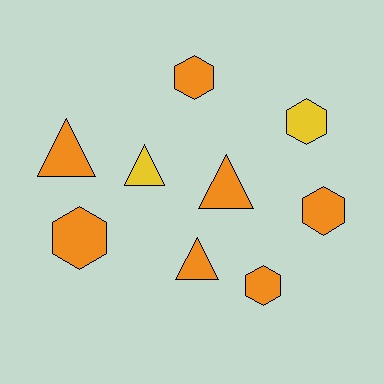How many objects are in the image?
There are 9 objects.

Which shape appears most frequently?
Hexagon, with 5 objects.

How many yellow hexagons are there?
There is 1 yellow hexagon.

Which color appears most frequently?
Orange, with 7 objects.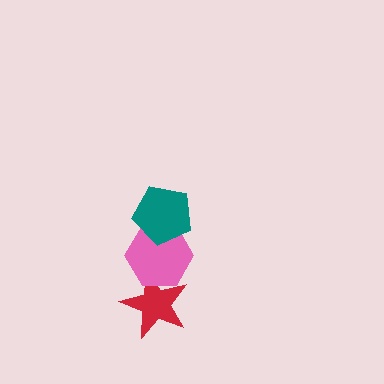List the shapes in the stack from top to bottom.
From top to bottom: the teal pentagon, the pink hexagon, the red star.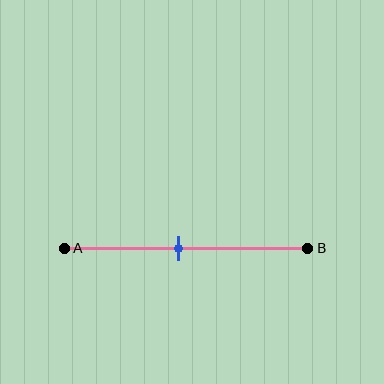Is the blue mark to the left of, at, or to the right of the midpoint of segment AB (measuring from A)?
The blue mark is approximately at the midpoint of segment AB.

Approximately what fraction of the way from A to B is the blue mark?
The blue mark is approximately 45% of the way from A to B.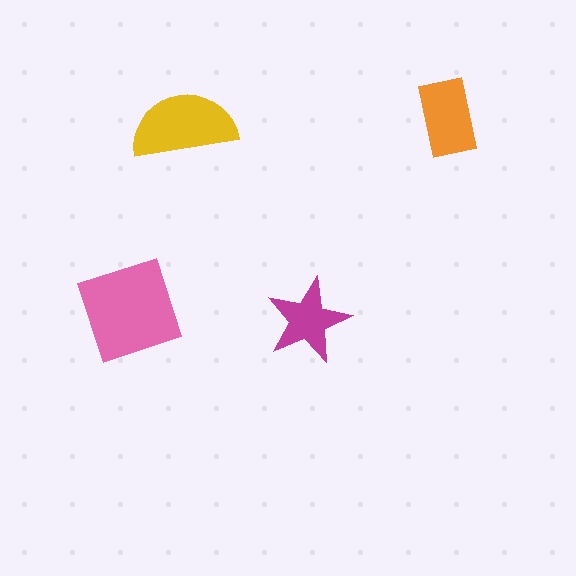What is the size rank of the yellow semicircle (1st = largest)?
2nd.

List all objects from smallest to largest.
The magenta star, the orange rectangle, the yellow semicircle, the pink diamond.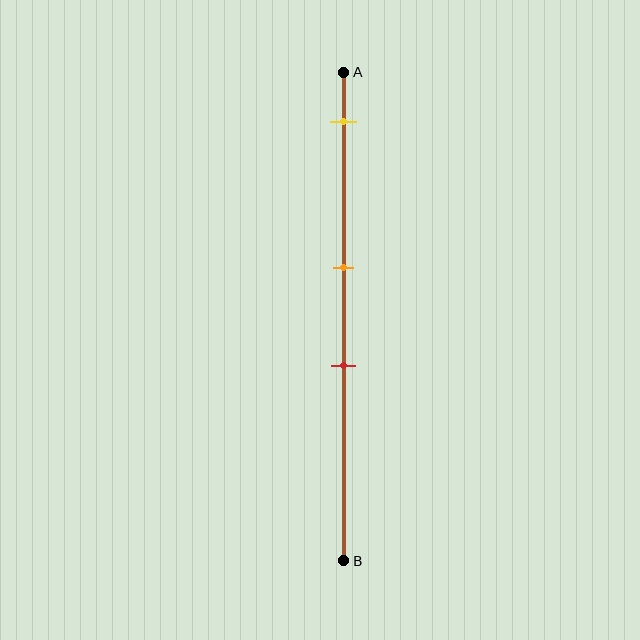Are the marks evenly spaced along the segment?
No, the marks are not evenly spaced.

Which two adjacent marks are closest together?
The orange and red marks are the closest adjacent pair.